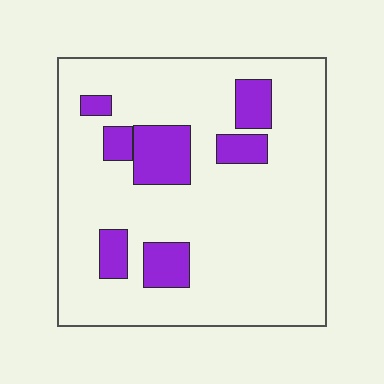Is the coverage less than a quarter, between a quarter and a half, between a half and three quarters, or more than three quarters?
Less than a quarter.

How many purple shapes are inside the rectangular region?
7.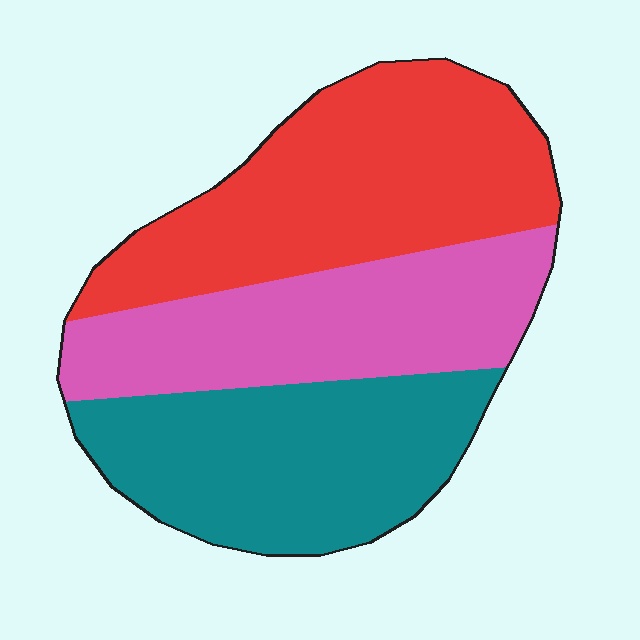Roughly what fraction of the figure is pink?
Pink covers 30% of the figure.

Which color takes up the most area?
Red, at roughly 40%.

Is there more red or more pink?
Red.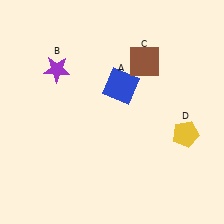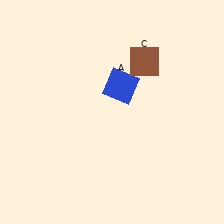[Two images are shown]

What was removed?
The yellow pentagon (D), the purple star (B) were removed in Image 2.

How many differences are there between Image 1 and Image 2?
There are 2 differences between the two images.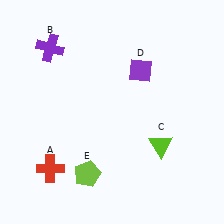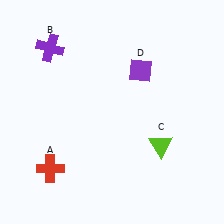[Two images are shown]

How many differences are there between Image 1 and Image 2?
There is 1 difference between the two images.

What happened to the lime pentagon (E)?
The lime pentagon (E) was removed in Image 2. It was in the bottom-left area of Image 1.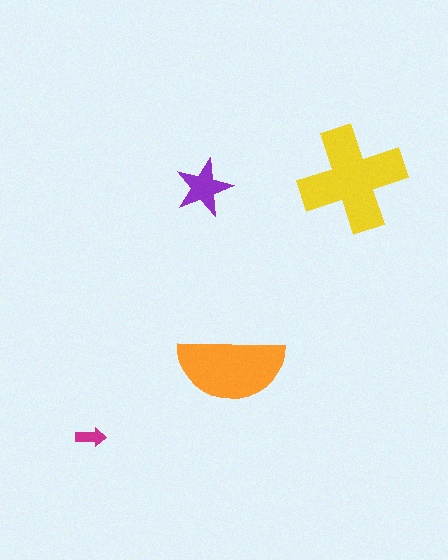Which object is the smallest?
The magenta arrow.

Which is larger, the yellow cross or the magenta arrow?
The yellow cross.